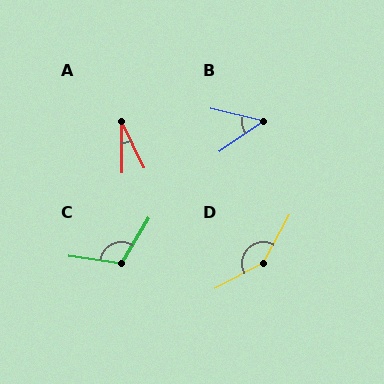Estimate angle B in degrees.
Approximately 47 degrees.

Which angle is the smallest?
A, at approximately 25 degrees.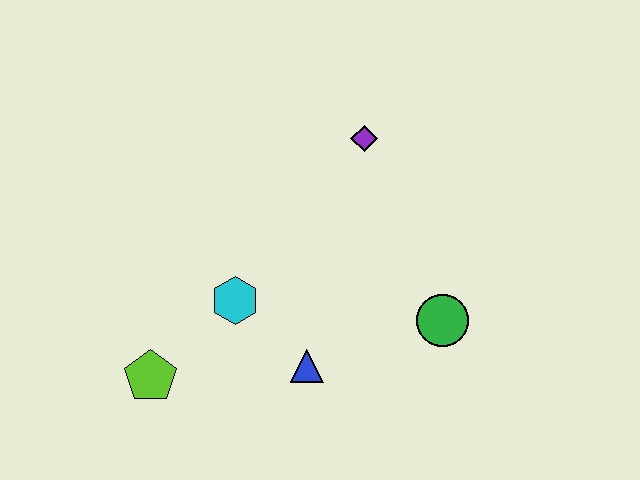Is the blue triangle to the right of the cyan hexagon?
Yes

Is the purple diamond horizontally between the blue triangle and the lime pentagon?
No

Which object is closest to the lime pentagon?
The cyan hexagon is closest to the lime pentagon.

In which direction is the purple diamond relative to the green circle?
The purple diamond is above the green circle.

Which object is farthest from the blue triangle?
The purple diamond is farthest from the blue triangle.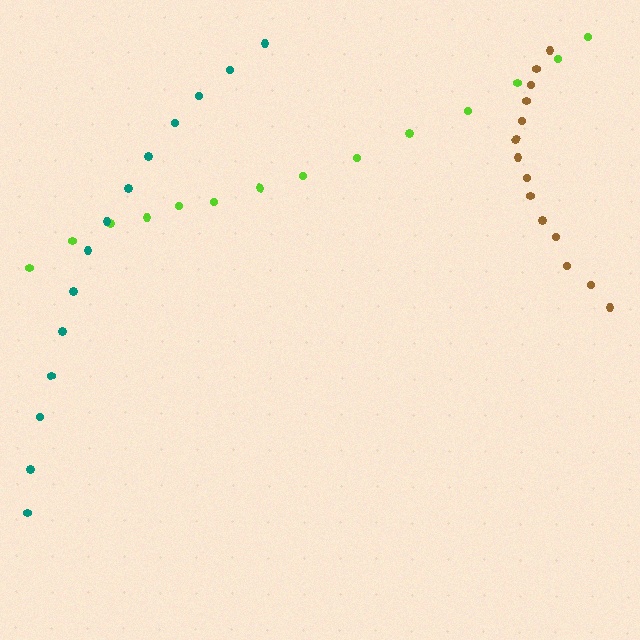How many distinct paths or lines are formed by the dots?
There are 3 distinct paths.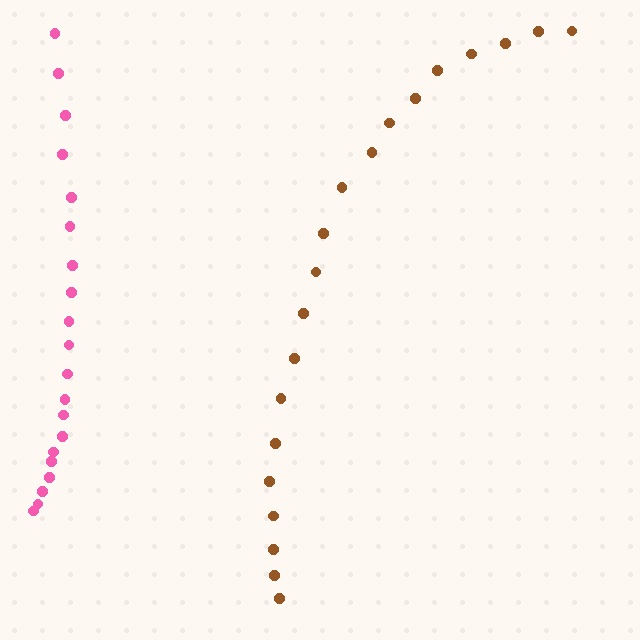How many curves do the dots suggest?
There are 2 distinct paths.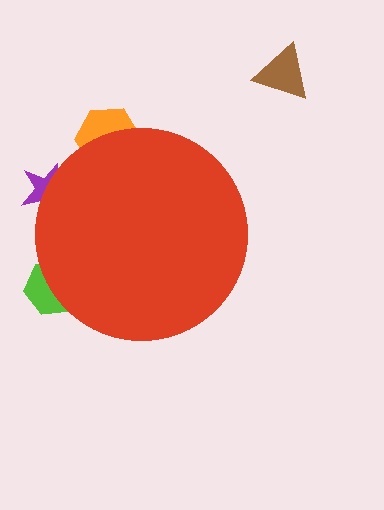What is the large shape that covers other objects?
A red circle.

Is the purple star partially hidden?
Yes, the purple star is partially hidden behind the red circle.